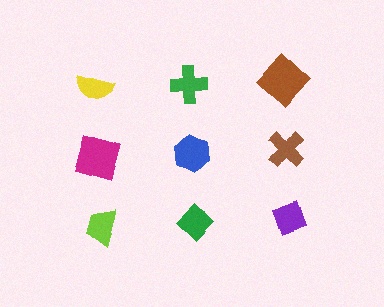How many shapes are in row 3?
3 shapes.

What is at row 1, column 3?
A brown diamond.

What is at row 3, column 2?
A green diamond.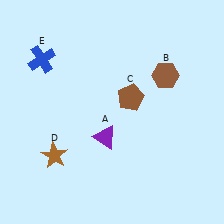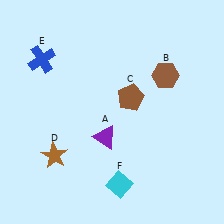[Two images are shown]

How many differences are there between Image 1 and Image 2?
There is 1 difference between the two images.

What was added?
A cyan diamond (F) was added in Image 2.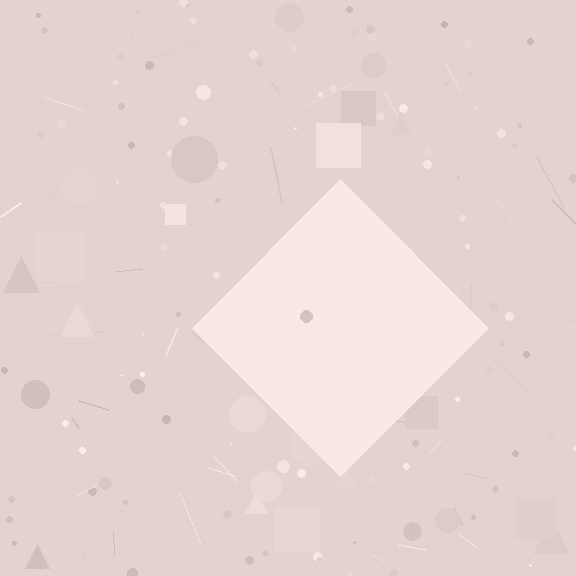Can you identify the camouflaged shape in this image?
The camouflaged shape is a diamond.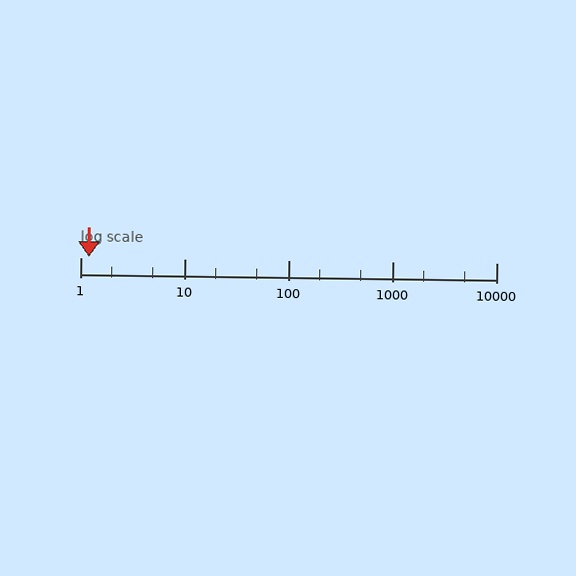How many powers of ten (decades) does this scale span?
The scale spans 4 decades, from 1 to 10000.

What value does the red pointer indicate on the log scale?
The pointer indicates approximately 1.2.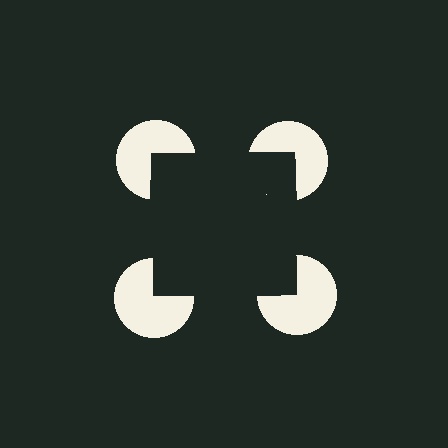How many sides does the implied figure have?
4 sides.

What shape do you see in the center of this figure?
An illusory square — its edges are inferred from the aligned wedge cuts in the pac-man discs, not physically drawn.